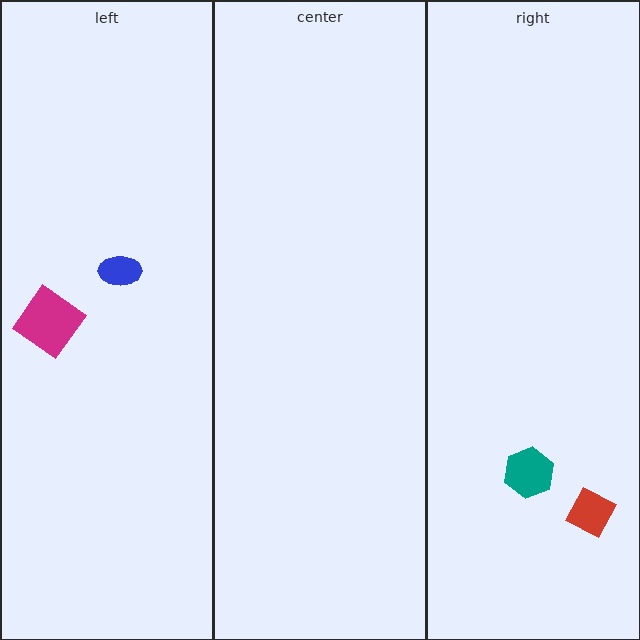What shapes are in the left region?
The magenta diamond, the blue ellipse.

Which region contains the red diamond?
The right region.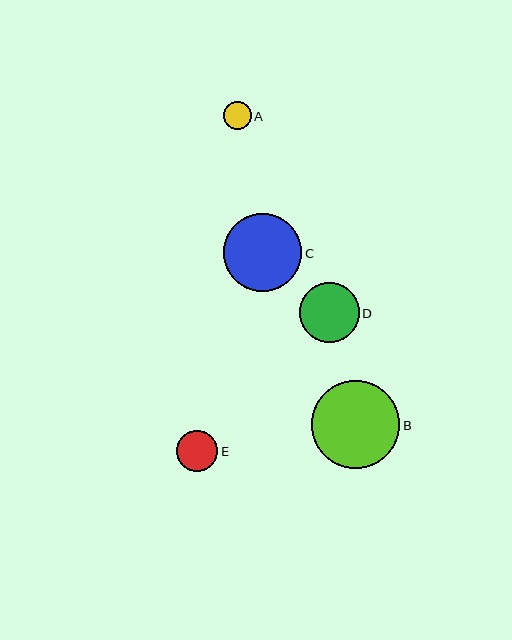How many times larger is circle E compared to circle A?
Circle E is approximately 1.5 times the size of circle A.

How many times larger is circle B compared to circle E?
Circle B is approximately 2.1 times the size of circle E.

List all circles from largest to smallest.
From largest to smallest: B, C, D, E, A.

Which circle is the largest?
Circle B is the largest with a size of approximately 88 pixels.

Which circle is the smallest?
Circle A is the smallest with a size of approximately 27 pixels.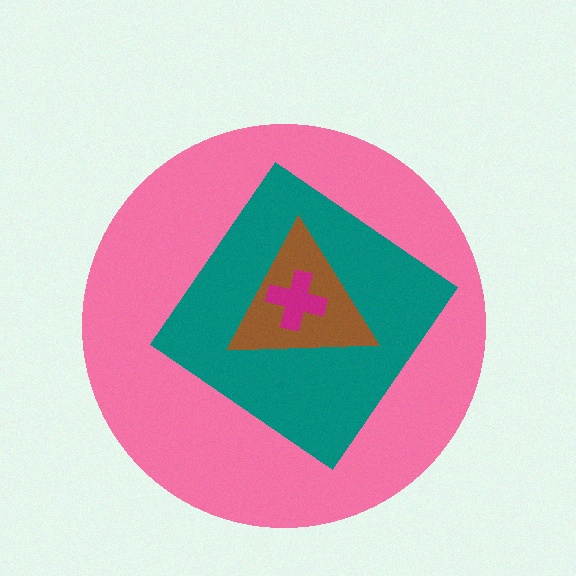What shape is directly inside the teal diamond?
The brown triangle.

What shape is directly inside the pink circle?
The teal diamond.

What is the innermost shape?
The magenta cross.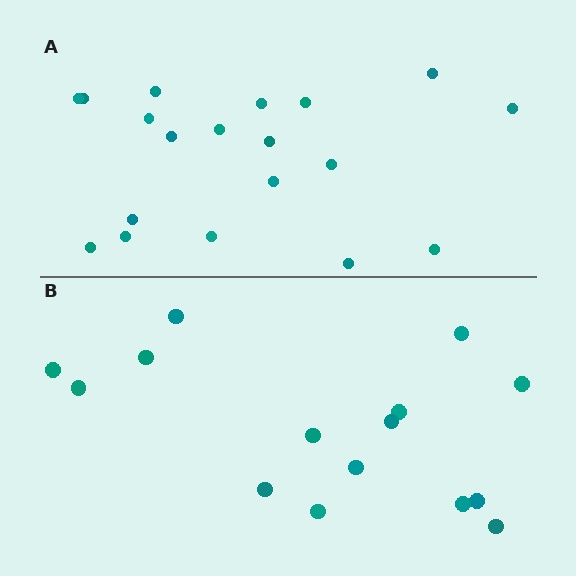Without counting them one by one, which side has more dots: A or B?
Region A (the top region) has more dots.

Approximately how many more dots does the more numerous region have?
Region A has about 4 more dots than region B.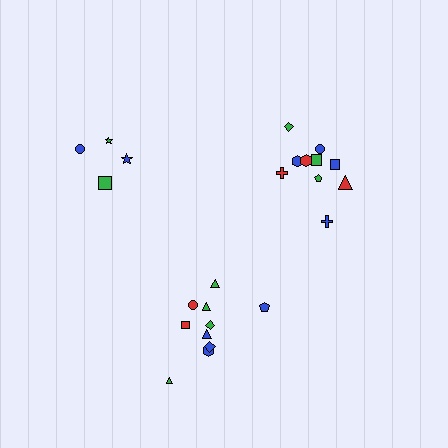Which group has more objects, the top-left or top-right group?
The top-right group.